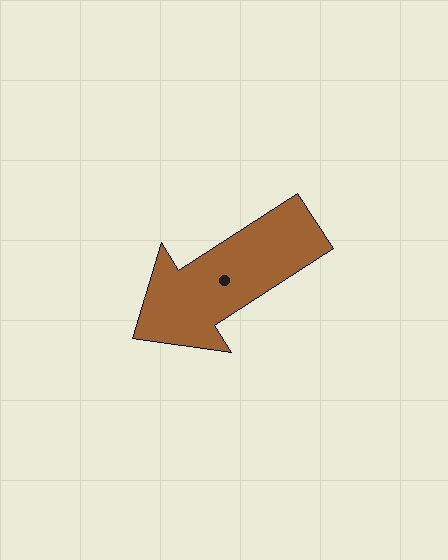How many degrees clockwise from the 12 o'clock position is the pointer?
Approximately 237 degrees.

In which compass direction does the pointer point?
Southwest.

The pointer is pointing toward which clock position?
Roughly 8 o'clock.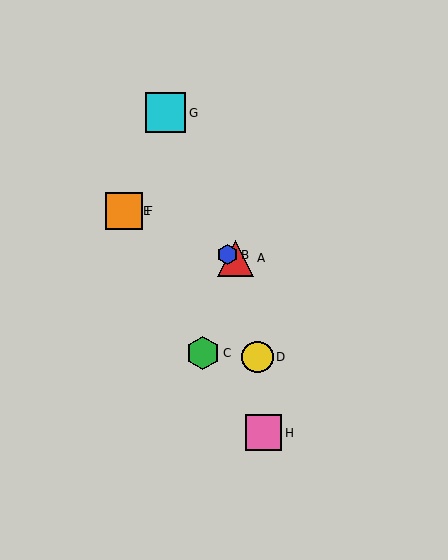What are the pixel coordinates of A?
Object A is at (236, 258).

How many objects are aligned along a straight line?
4 objects (A, B, E, F) are aligned along a straight line.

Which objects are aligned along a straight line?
Objects A, B, E, F are aligned along a straight line.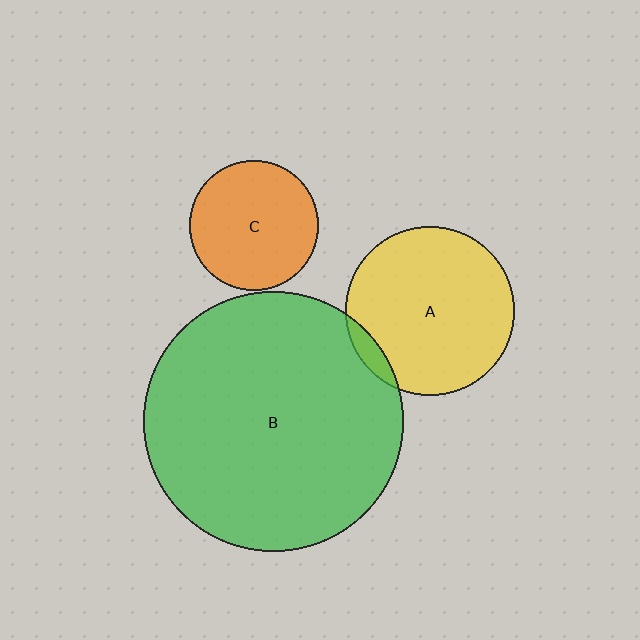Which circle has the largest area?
Circle B (green).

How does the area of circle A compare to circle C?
Approximately 1.7 times.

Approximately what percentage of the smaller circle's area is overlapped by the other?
Approximately 5%.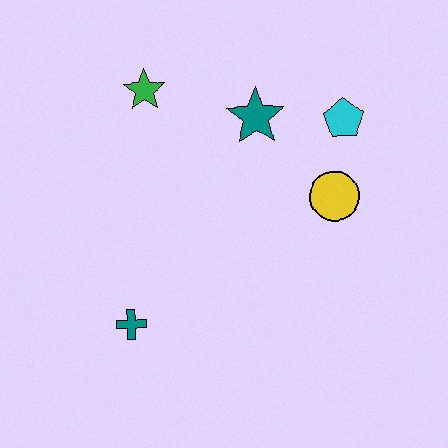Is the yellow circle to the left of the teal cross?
No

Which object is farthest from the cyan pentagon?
The teal cross is farthest from the cyan pentagon.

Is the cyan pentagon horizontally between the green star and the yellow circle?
No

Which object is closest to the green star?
The teal star is closest to the green star.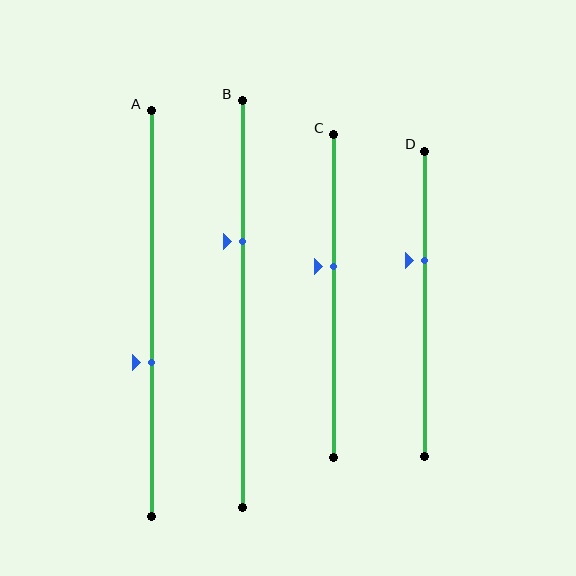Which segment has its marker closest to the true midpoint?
Segment C has its marker closest to the true midpoint.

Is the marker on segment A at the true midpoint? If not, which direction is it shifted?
No, the marker on segment A is shifted downward by about 12% of the segment length.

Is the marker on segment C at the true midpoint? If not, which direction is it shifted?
No, the marker on segment C is shifted upward by about 9% of the segment length.